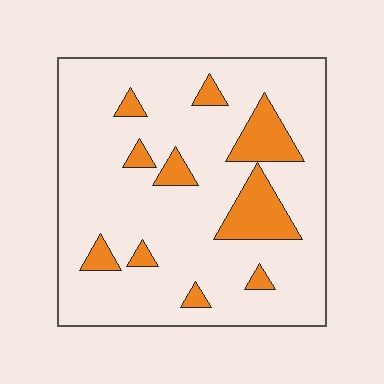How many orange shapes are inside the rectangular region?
10.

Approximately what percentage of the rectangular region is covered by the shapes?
Approximately 15%.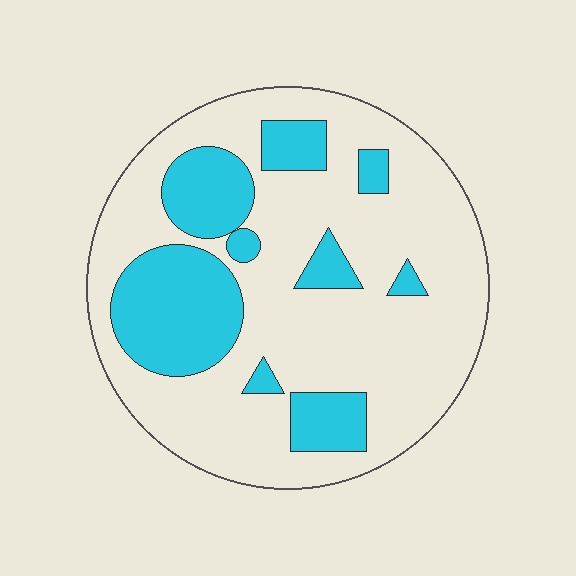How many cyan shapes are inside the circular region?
9.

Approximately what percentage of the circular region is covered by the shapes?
Approximately 25%.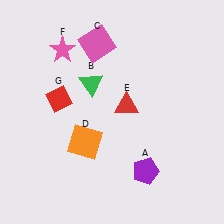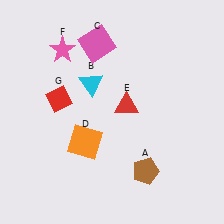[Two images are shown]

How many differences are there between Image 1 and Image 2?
There are 2 differences between the two images.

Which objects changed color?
A changed from purple to brown. B changed from green to cyan.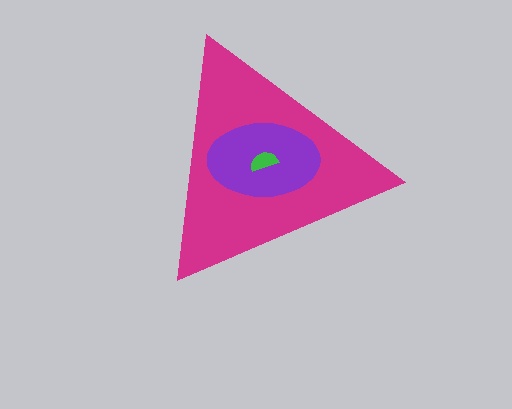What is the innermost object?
The green semicircle.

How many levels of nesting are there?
3.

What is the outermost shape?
The magenta triangle.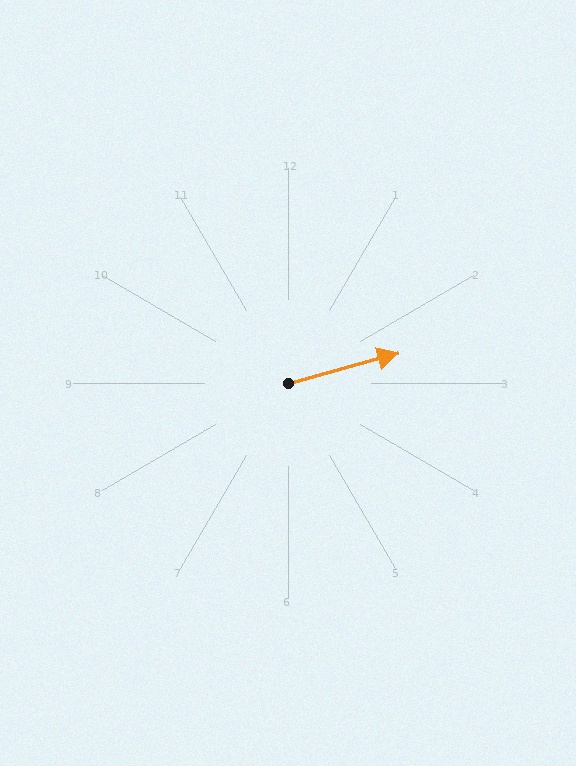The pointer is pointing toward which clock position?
Roughly 2 o'clock.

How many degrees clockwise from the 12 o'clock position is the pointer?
Approximately 75 degrees.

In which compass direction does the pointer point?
East.